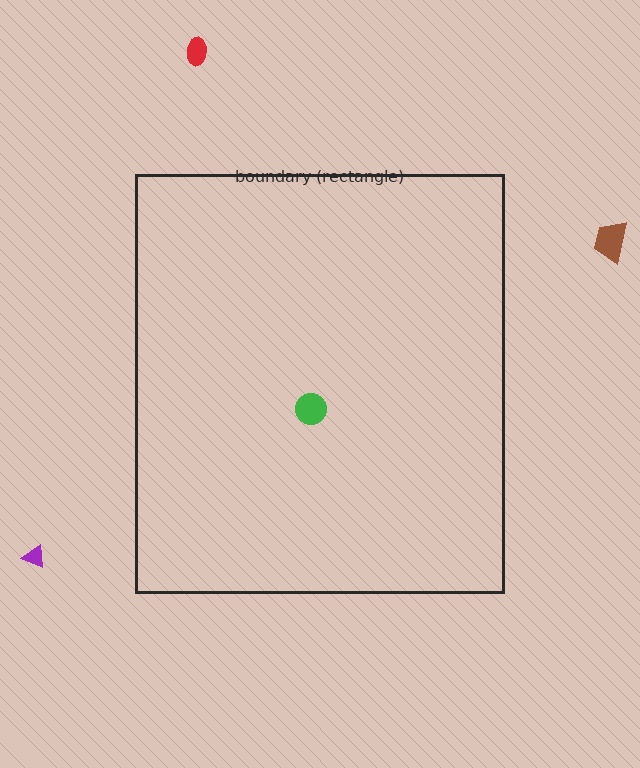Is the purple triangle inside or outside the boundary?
Outside.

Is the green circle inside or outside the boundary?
Inside.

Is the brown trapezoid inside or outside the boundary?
Outside.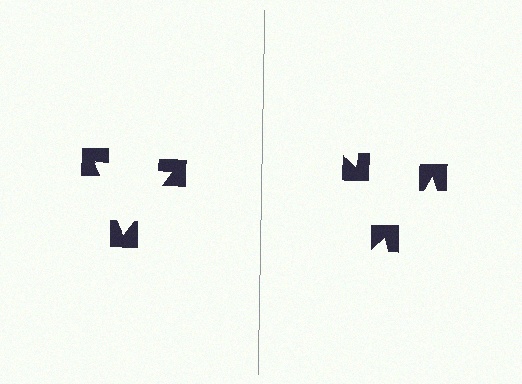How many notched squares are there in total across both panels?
6 — 3 on each side.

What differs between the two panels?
The notched squares are positioned identically on both sides; only the wedge orientations differ. On the left they align to a triangle; on the right they are misaligned.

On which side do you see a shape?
An illusory triangle appears on the left side. On the right side the wedge cuts are rotated, so no coherent shape forms.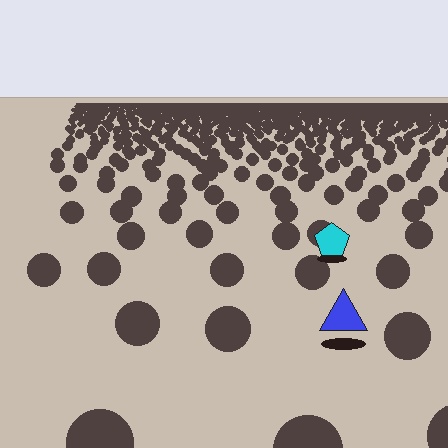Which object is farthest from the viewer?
The cyan pentagon is farthest from the viewer. It appears smaller and the ground texture around it is denser.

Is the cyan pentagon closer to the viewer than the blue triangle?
No. The blue triangle is closer — you can tell from the texture gradient: the ground texture is coarser near it.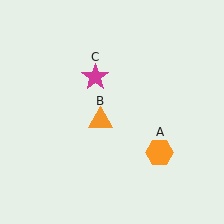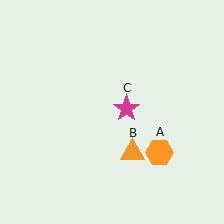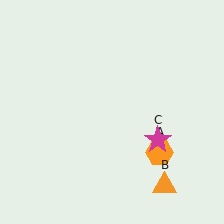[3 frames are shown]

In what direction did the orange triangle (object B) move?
The orange triangle (object B) moved down and to the right.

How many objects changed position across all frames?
2 objects changed position: orange triangle (object B), magenta star (object C).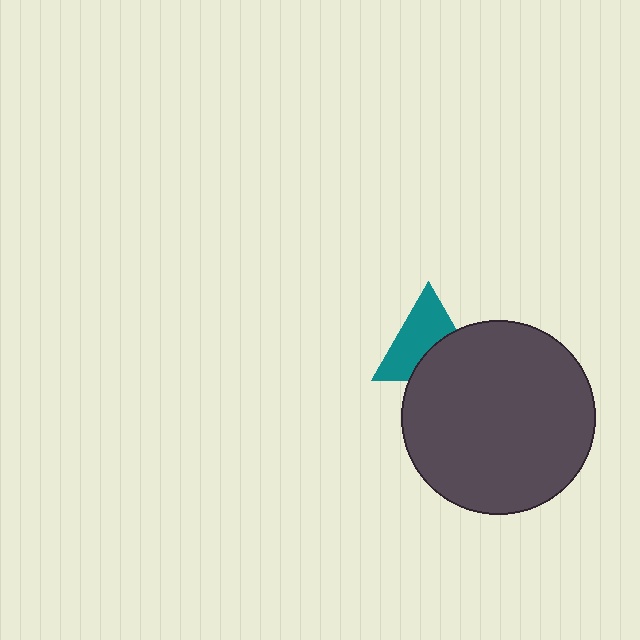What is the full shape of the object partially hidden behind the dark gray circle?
The partially hidden object is a teal triangle.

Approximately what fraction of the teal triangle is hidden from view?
Roughly 40% of the teal triangle is hidden behind the dark gray circle.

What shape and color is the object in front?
The object in front is a dark gray circle.